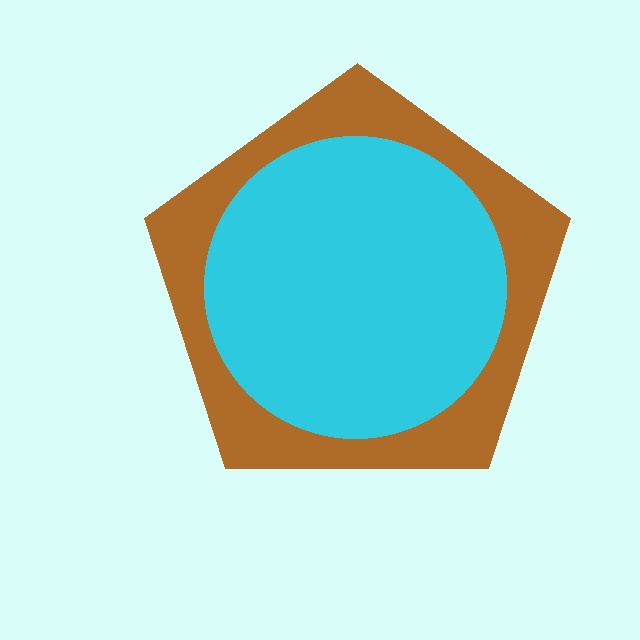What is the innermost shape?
The cyan circle.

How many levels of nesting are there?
2.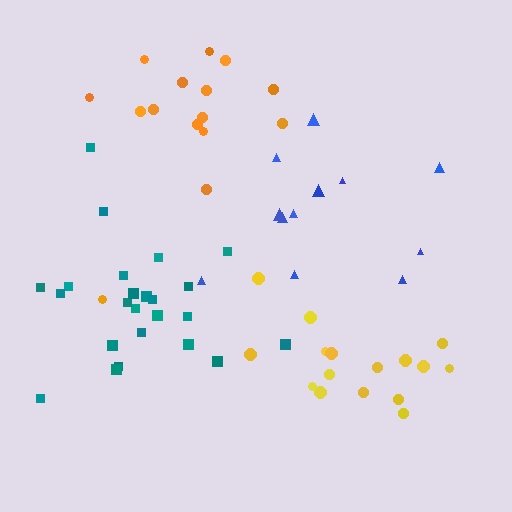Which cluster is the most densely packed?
Teal.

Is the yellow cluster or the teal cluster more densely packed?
Teal.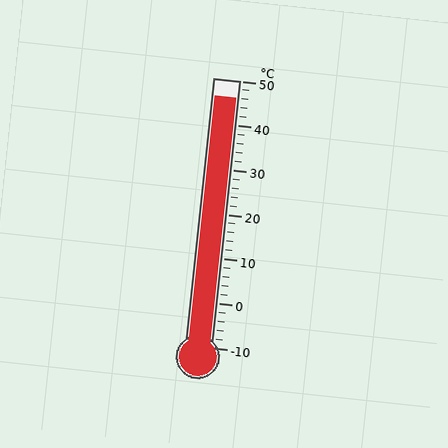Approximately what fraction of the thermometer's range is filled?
The thermometer is filled to approximately 95% of its range.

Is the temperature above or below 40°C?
The temperature is above 40°C.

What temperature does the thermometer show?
The thermometer shows approximately 46°C.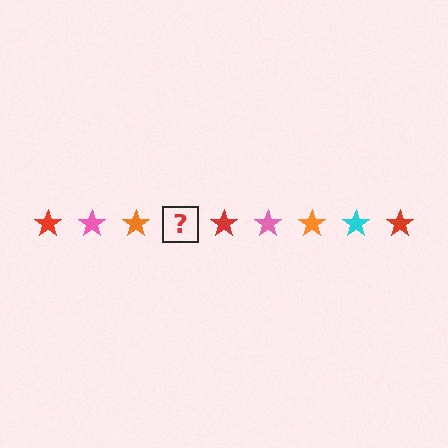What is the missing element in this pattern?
The missing element is a cyan star.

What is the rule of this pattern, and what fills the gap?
The rule is that the pattern cycles through red, pink, orange, cyan stars. The gap should be filled with a cyan star.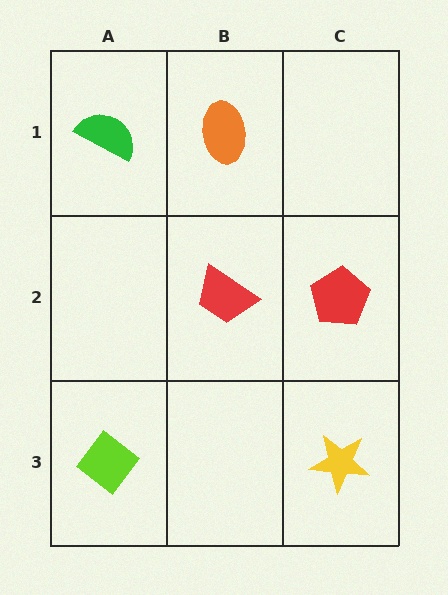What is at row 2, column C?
A red pentagon.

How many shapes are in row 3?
2 shapes.